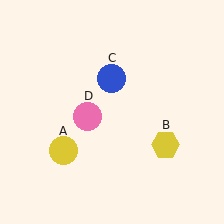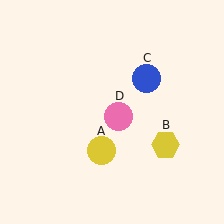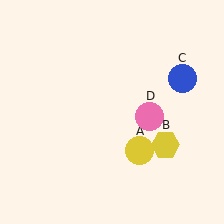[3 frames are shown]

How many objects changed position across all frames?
3 objects changed position: yellow circle (object A), blue circle (object C), pink circle (object D).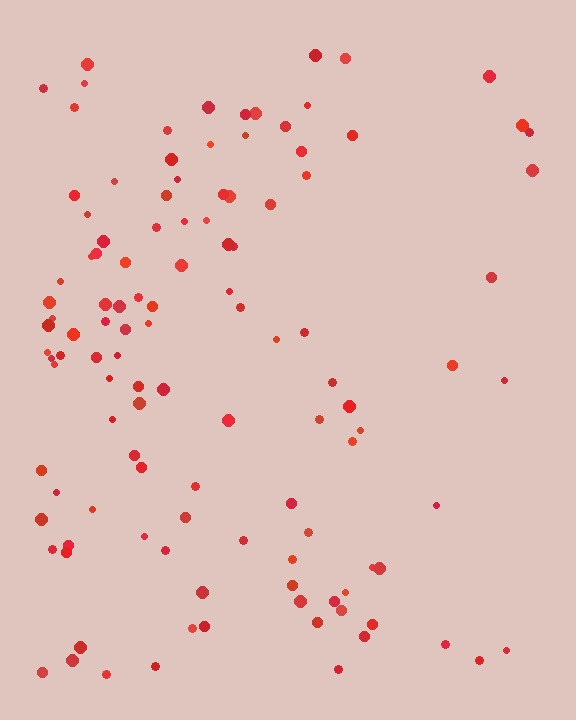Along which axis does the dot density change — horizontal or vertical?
Horizontal.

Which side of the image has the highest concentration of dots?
The left.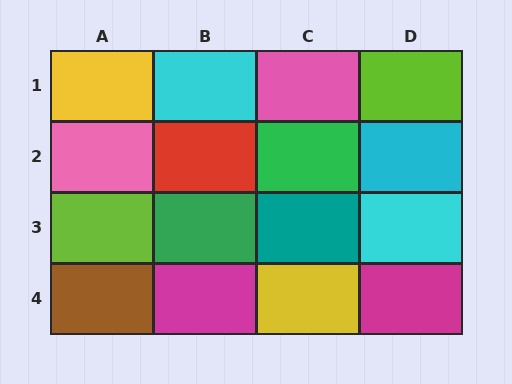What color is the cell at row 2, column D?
Cyan.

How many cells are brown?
1 cell is brown.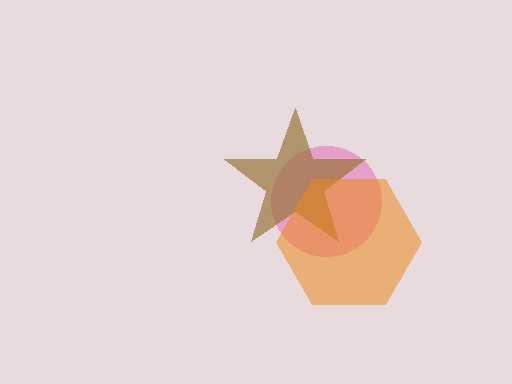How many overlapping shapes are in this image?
There are 3 overlapping shapes in the image.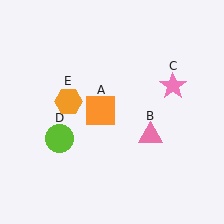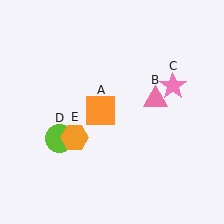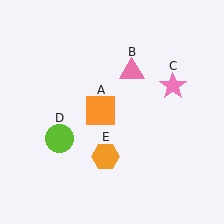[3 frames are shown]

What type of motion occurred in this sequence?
The pink triangle (object B), orange hexagon (object E) rotated counterclockwise around the center of the scene.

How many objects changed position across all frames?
2 objects changed position: pink triangle (object B), orange hexagon (object E).